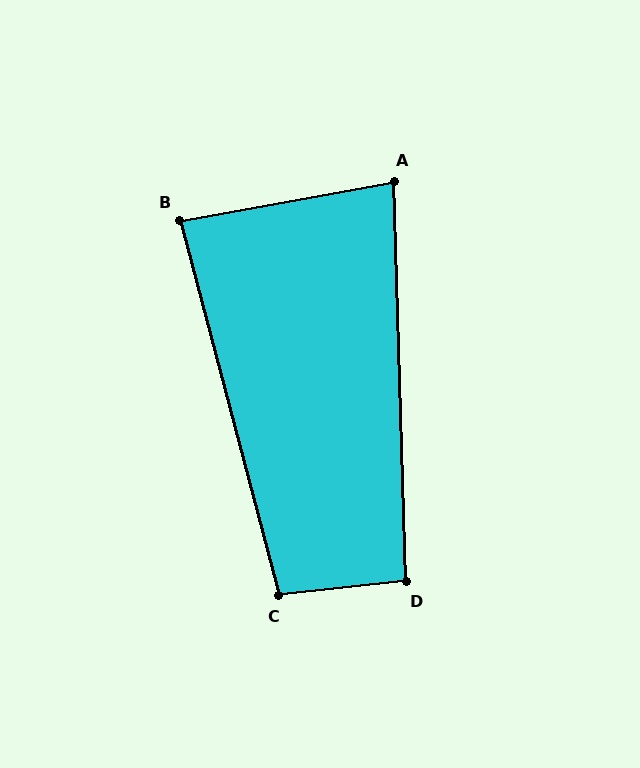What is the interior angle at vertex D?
Approximately 94 degrees (approximately right).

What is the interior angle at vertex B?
Approximately 86 degrees (approximately right).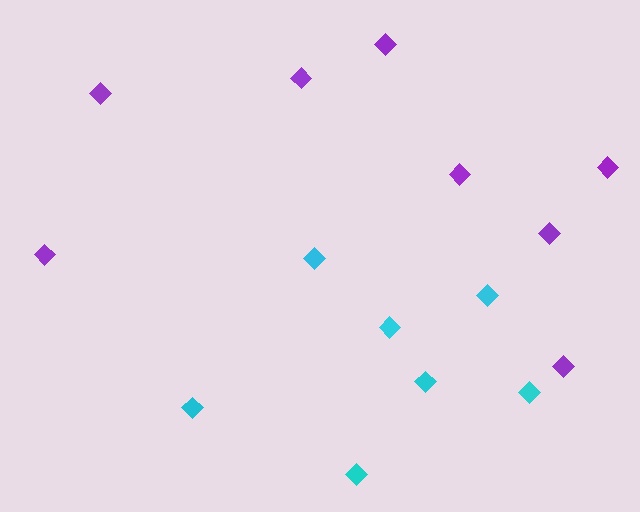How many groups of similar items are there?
There are 2 groups: one group of purple diamonds (8) and one group of cyan diamonds (7).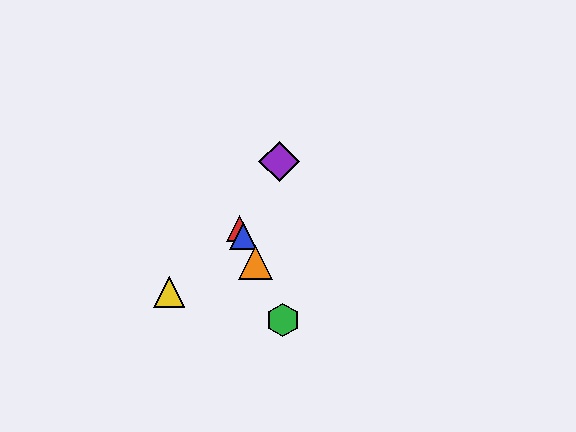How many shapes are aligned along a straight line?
4 shapes (the red triangle, the blue triangle, the green hexagon, the orange triangle) are aligned along a straight line.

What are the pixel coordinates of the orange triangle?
The orange triangle is at (256, 262).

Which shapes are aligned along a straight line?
The red triangle, the blue triangle, the green hexagon, the orange triangle are aligned along a straight line.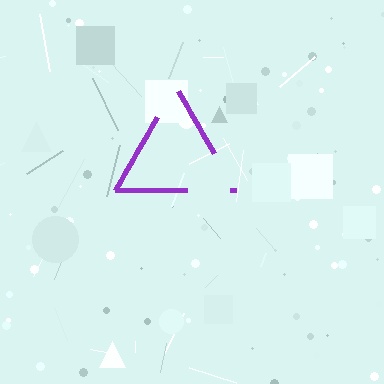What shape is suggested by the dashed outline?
The dashed outline suggests a triangle.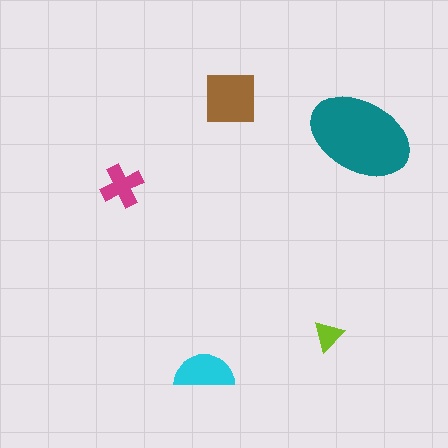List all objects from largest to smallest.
The teal ellipse, the brown square, the cyan semicircle, the magenta cross, the lime triangle.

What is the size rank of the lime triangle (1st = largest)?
5th.